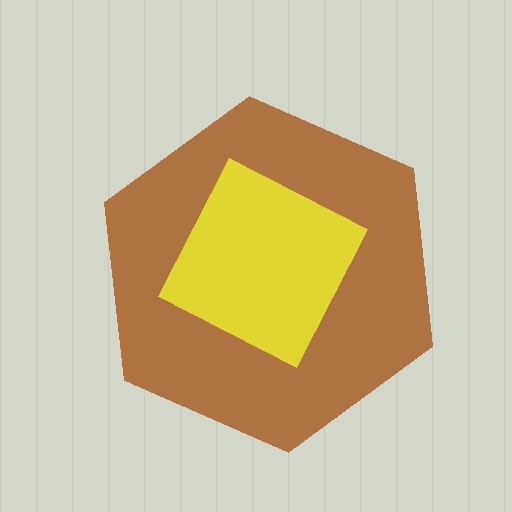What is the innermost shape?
The yellow diamond.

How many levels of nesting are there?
2.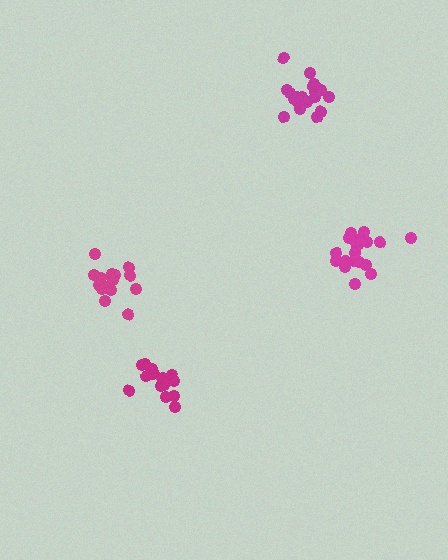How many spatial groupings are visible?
There are 4 spatial groupings.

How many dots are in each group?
Group 1: 19 dots, Group 2: 16 dots, Group 3: 19 dots, Group 4: 16 dots (70 total).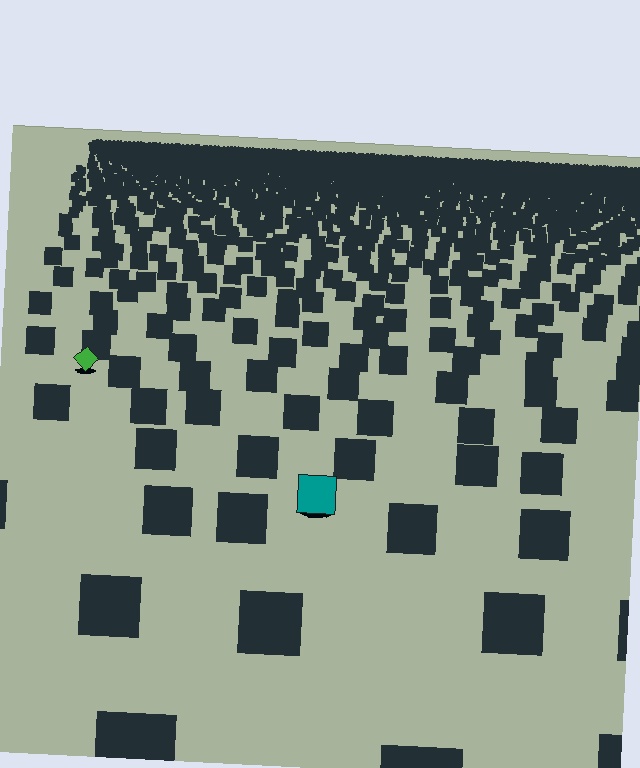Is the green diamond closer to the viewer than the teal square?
No. The teal square is closer — you can tell from the texture gradient: the ground texture is coarser near it.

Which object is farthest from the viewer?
The green diamond is farthest from the viewer. It appears smaller and the ground texture around it is denser.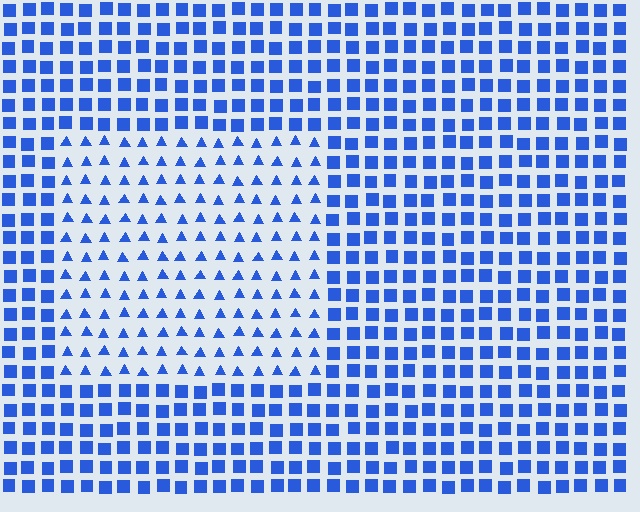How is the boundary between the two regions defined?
The boundary is defined by a change in element shape: triangles inside vs. squares outside. All elements share the same color and spacing.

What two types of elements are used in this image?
The image uses triangles inside the rectangle region and squares outside it.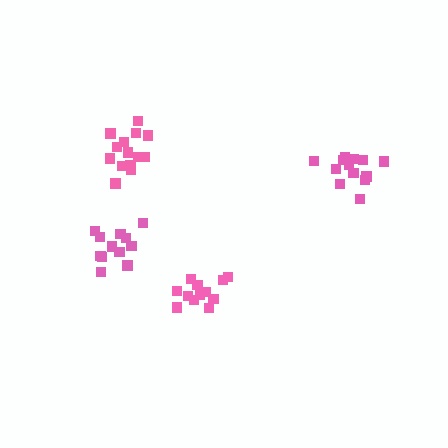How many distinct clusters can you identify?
There are 4 distinct clusters.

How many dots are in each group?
Group 1: 13 dots, Group 2: 12 dots, Group 3: 14 dots, Group 4: 12 dots (51 total).